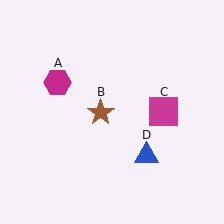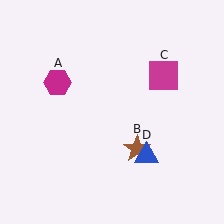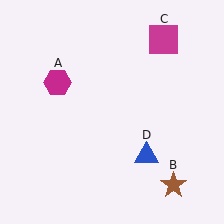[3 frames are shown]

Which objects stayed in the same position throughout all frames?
Magenta hexagon (object A) and blue triangle (object D) remained stationary.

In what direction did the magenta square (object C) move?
The magenta square (object C) moved up.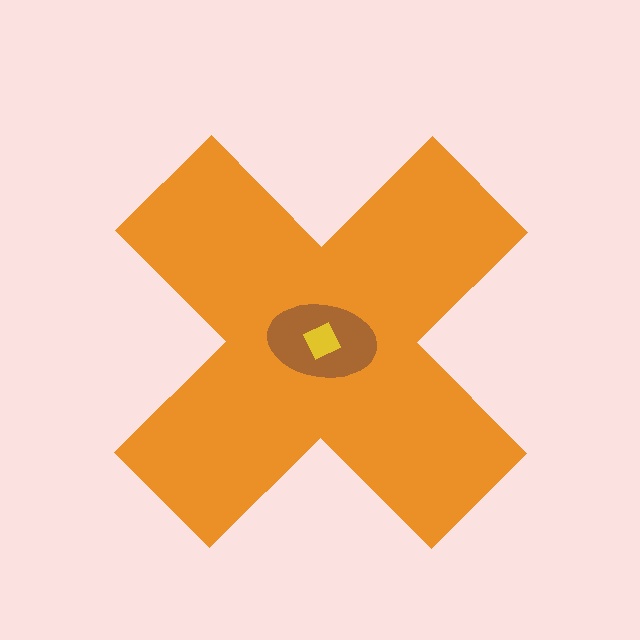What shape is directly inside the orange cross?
The brown ellipse.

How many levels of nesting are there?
3.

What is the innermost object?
The yellow square.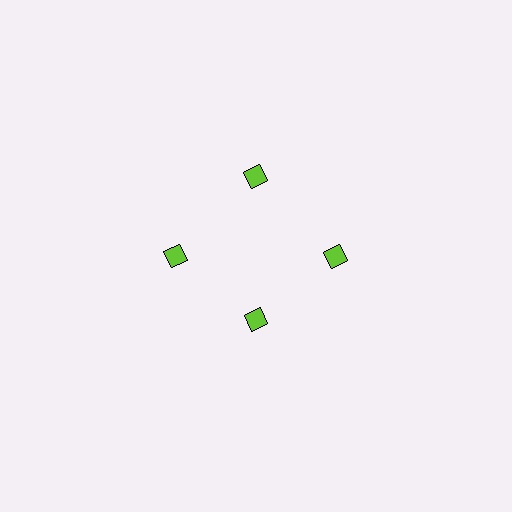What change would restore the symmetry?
The symmetry would be restored by moving it outward, back onto the ring so that all 4 diamonds sit at equal angles and equal distance from the center.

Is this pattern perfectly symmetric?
No. The 4 lime diamonds are arranged in a ring, but one element near the 6 o'clock position is pulled inward toward the center, breaking the 4-fold rotational symmetry.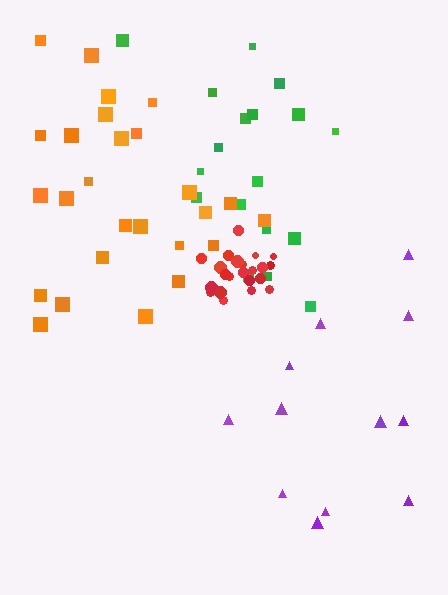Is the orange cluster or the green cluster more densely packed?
Orange.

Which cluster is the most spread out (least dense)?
Purple.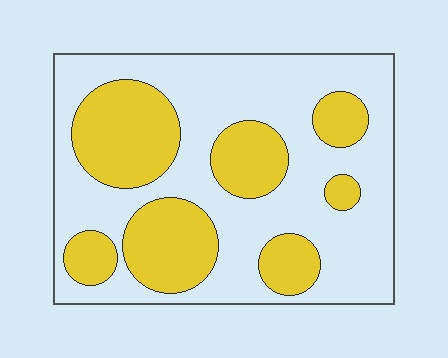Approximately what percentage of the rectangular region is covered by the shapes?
Approximately 35%.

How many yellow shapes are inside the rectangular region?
7.